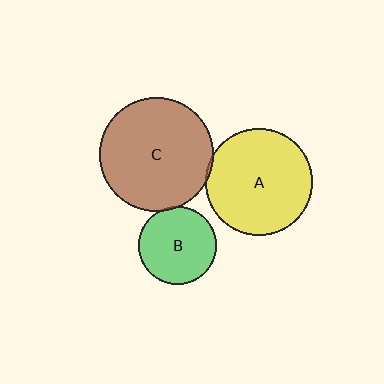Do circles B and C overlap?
Yes.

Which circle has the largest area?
Circle C (brown).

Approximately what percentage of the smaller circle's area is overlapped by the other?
Approximately 5%.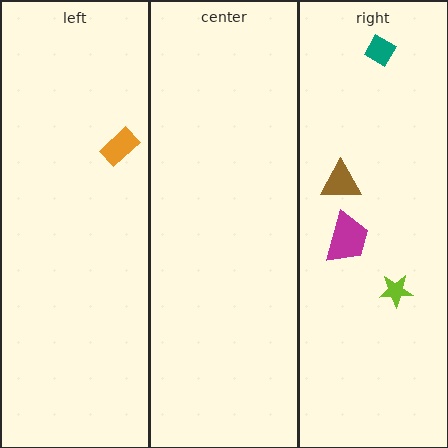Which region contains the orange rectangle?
The left region.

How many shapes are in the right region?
4.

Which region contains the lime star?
The right region.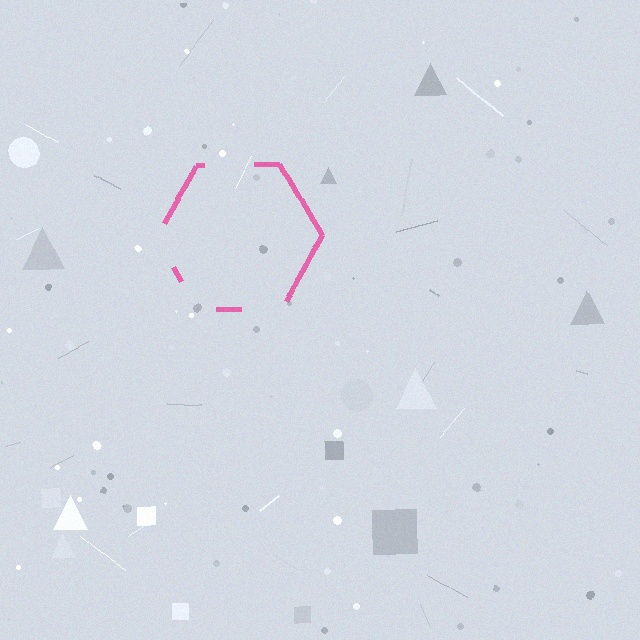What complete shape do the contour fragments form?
The contour fragments form a hexagon.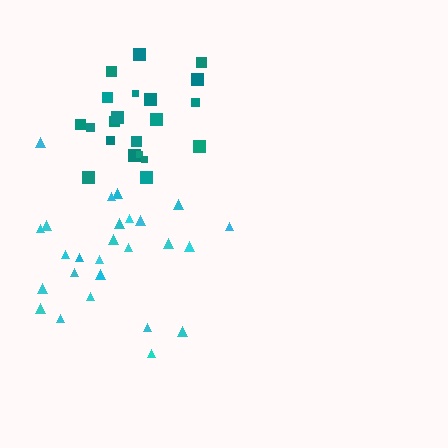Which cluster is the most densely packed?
Teal.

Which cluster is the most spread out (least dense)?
Cyan.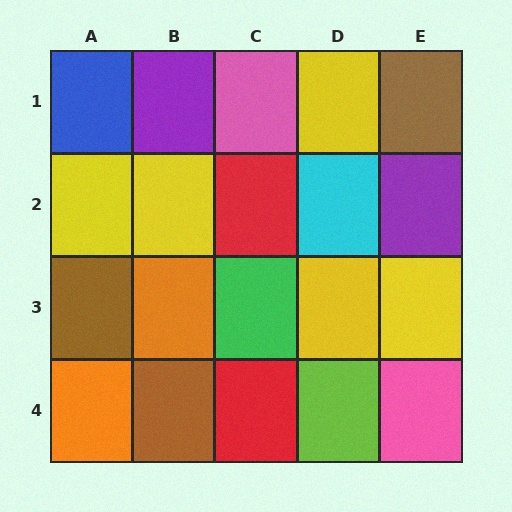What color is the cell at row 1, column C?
Pink.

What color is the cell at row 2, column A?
Yellow.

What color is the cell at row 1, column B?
Purple.